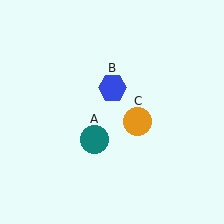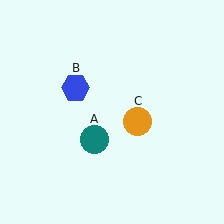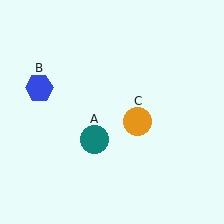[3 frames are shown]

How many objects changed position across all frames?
1 object changed position: blue hexagon (object B).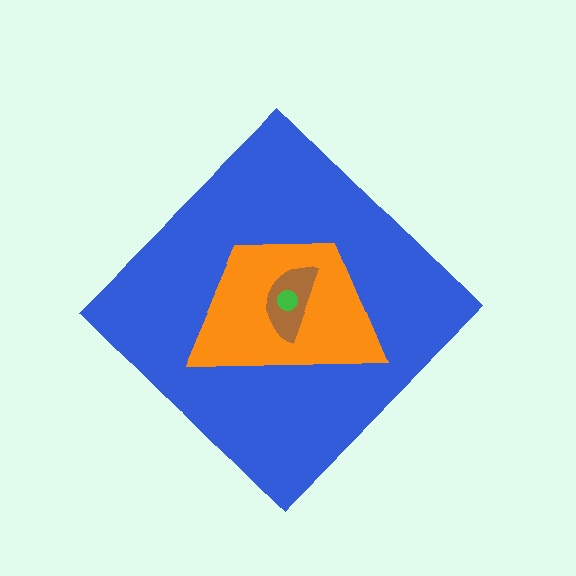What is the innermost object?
The green circle.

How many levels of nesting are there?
4.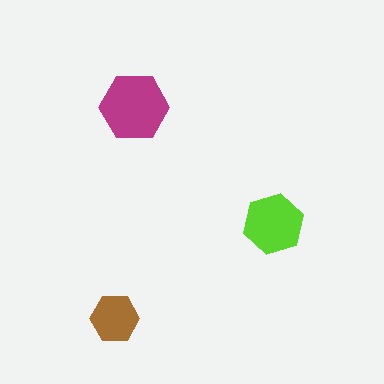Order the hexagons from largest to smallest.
the magenta one, the lime one, the brown one.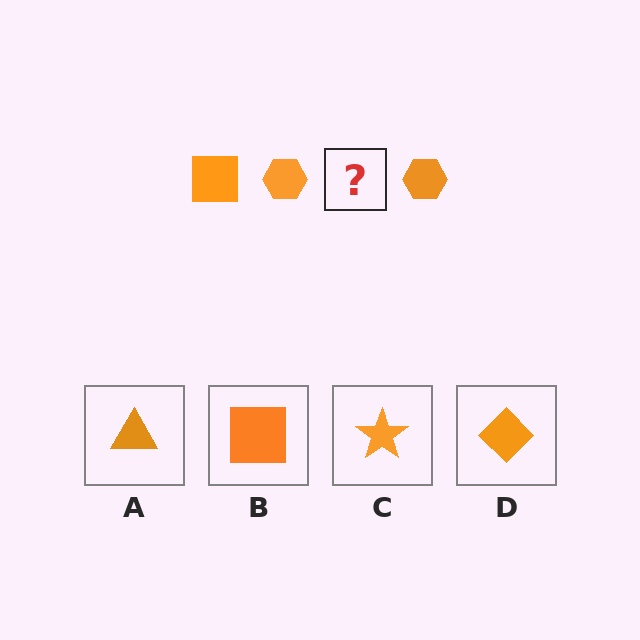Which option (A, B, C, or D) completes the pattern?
B.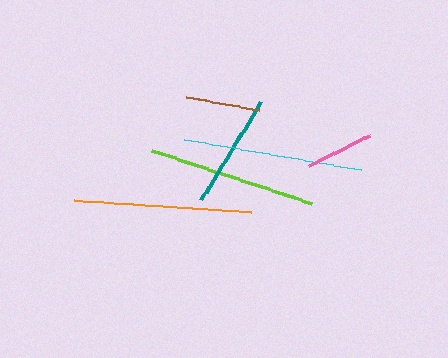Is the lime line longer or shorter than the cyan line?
The cyan line is longer than the lime line.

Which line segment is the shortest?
The pink line is the shortest at approximately 68 pixels.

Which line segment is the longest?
The cyan line is the longest at approximately 179 pixels.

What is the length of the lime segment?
The lime segment is approximately 169 pixels long.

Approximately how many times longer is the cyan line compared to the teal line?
The cyan line is approximately 1.6 times the length of the teal line.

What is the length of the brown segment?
The brown segment is approximately 75 pixels long.